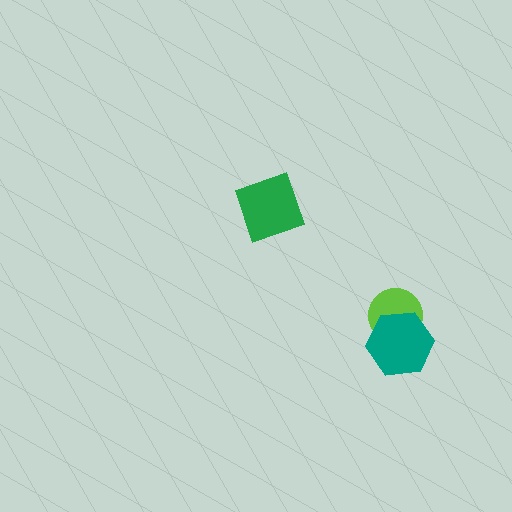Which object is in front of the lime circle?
The teal hexagon is in front of the lime circle.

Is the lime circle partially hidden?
Yes, it is partially covered by another shape.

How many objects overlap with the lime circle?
1 object overlaps with the lime circle.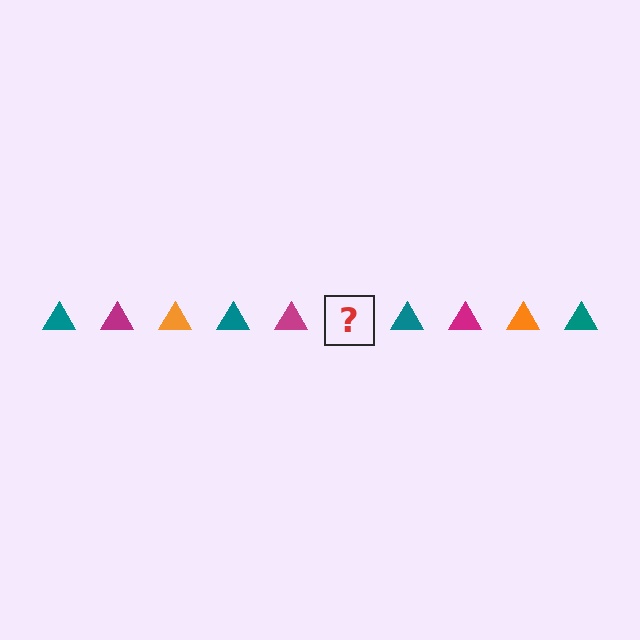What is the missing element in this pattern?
The missing element is an orange triangle.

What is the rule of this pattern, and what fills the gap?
The rule is that the pattern cycles through teal, magenta, orange triangles. The gap should be filled with an orange triangle.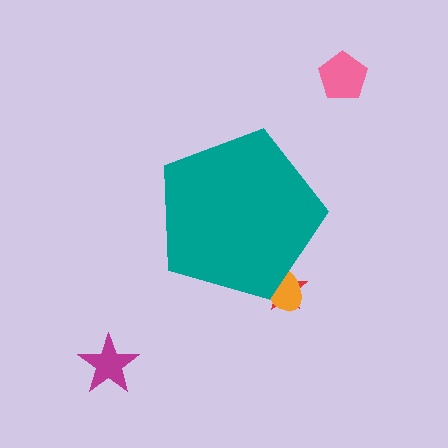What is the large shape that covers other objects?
A teal pentagon.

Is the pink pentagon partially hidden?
No, the pink pentagon is fully visible.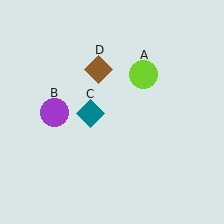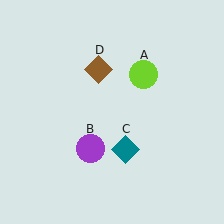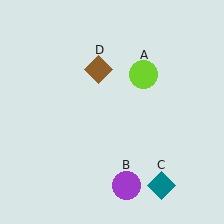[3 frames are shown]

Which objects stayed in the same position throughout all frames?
Lime circle (object A) and brown diamond (object D) remained stationary.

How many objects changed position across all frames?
2 objects changed position: purple circle (object B), teal diamond (object C).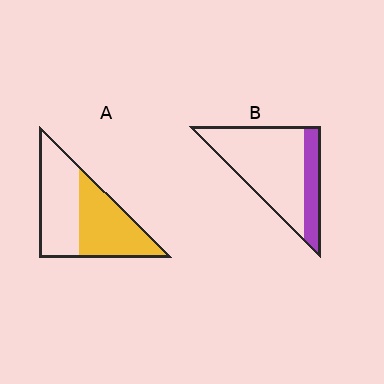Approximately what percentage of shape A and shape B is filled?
A is approximately 50% and B is approximately 25%.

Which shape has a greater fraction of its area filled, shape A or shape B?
Shape A.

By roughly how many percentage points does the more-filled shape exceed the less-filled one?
By roughly 25 percentage points (A over B).